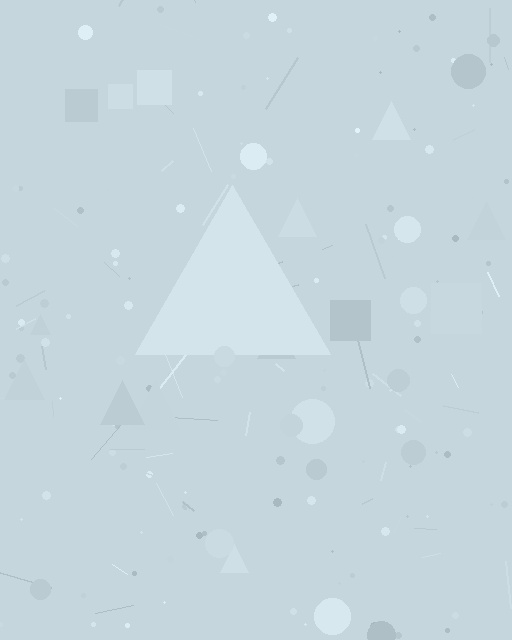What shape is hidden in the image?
A triangle is hidden in the image.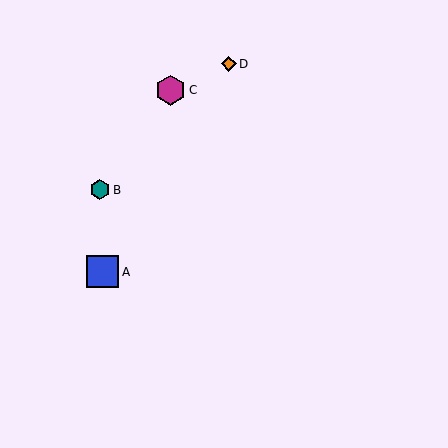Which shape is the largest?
The blue square (labeled A) is the largest.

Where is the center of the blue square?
The center of the blue square is at (103, 272).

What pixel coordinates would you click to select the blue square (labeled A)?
Click at (103, 272) to select the blue square A.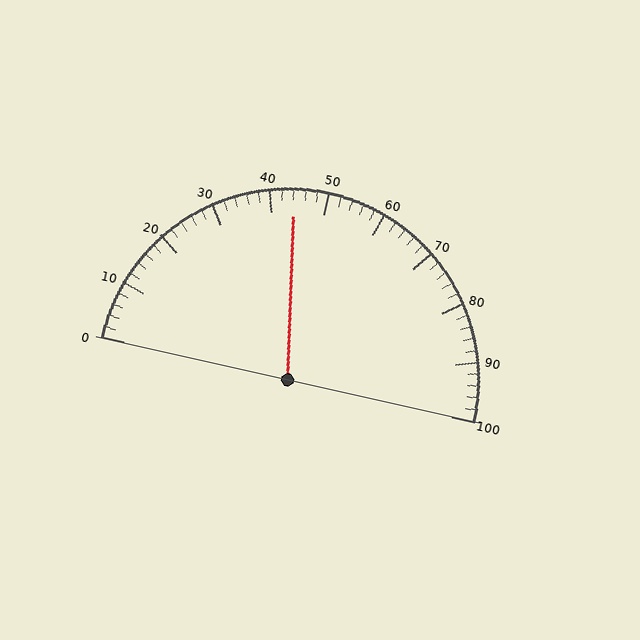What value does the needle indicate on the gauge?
The needle indicates approximately 44.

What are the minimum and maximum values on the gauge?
The gauge ranges from 0 to 100.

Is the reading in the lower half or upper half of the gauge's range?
The reading is in the lower half of the range (0 to 100).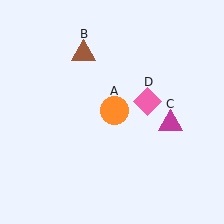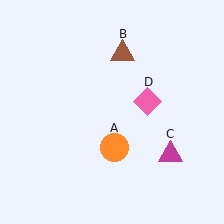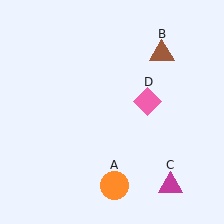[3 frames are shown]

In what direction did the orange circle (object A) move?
The orange circle (object A) moved down.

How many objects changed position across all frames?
3 objects changed position: orange circle (object A), brown triangle (object B), magenta triangle (object C).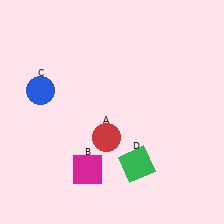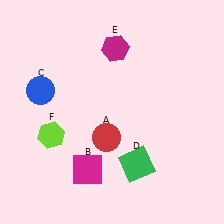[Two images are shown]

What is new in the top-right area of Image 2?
A magenta hexagon (E) was added in the top-right area of Image 2.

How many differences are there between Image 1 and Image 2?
There are 2 differences between the two images.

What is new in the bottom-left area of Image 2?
A lime hexagon (F) was added in the bottom-left area of Image 2.